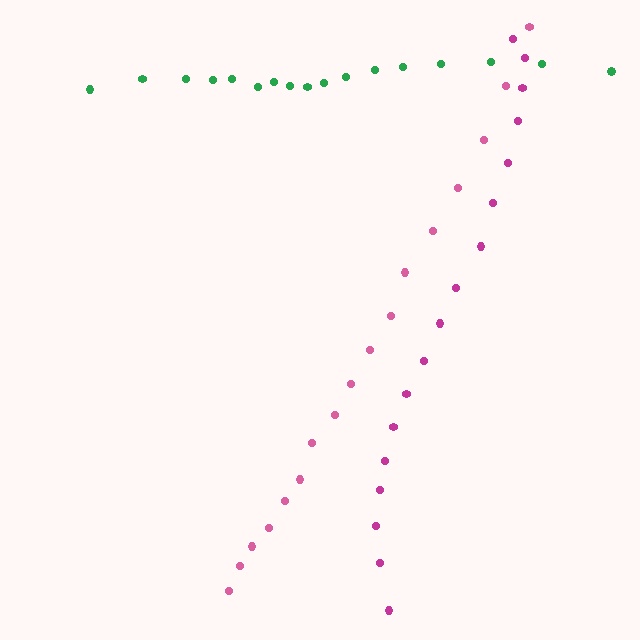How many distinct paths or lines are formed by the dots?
There are 3 distinct paths.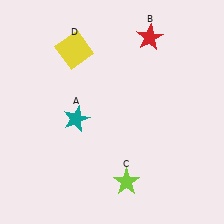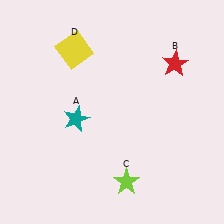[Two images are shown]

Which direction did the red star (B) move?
The red star (B) moved down.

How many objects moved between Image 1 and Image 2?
1 object moved between the two images.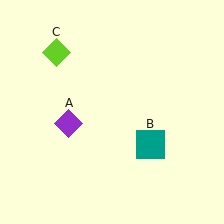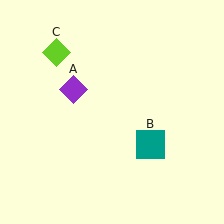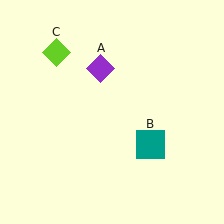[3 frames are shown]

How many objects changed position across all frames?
1 object changed position: purple diamond (object A).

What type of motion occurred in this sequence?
The purple diamond (object A) rotated clockwise around the center of the scene.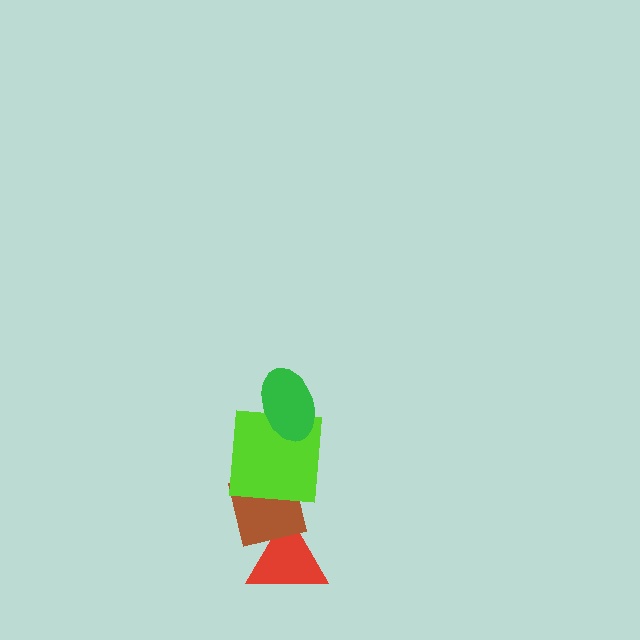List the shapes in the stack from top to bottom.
From top to bottom: the green ellipse, the lime square, the brown square, the red triangle.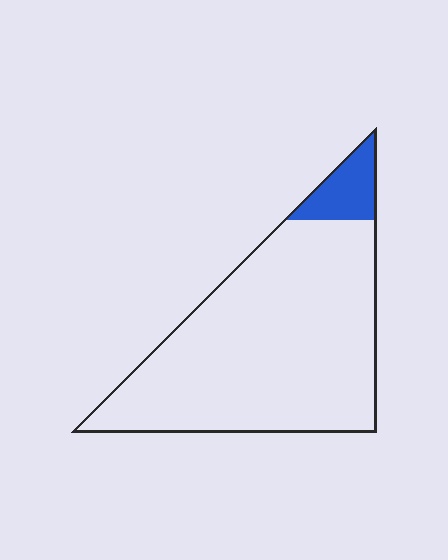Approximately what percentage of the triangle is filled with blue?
Approximately 10%.